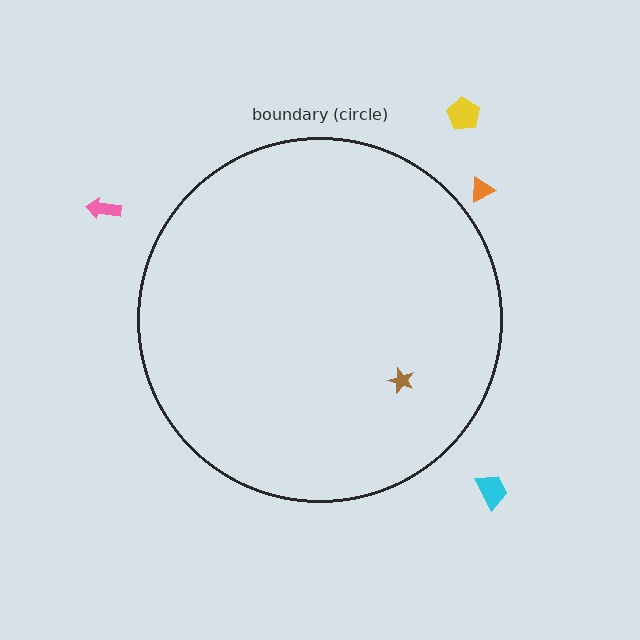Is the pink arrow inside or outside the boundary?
Outside.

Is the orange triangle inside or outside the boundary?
Outside.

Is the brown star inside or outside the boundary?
Inside.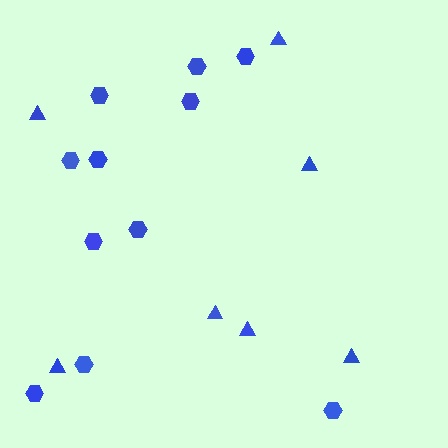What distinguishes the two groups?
There are 2 groups: one group of hexagons (11) and one group of triangles (7).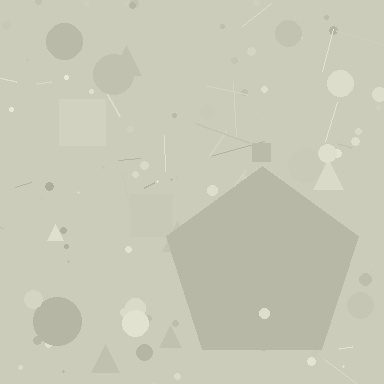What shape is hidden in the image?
A pentagon is hidden in the image.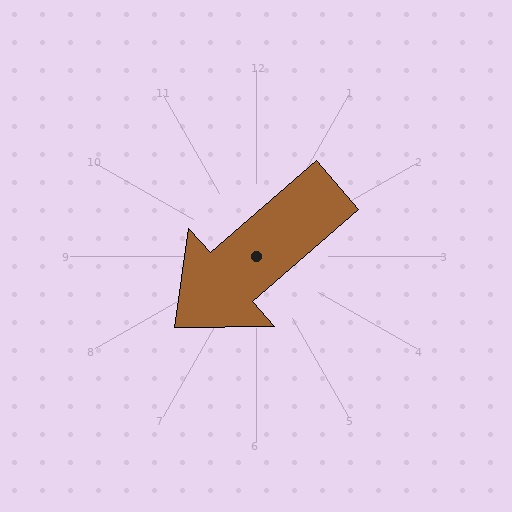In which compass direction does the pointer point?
Southwest.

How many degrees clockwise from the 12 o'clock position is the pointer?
Approximately 229 degrees.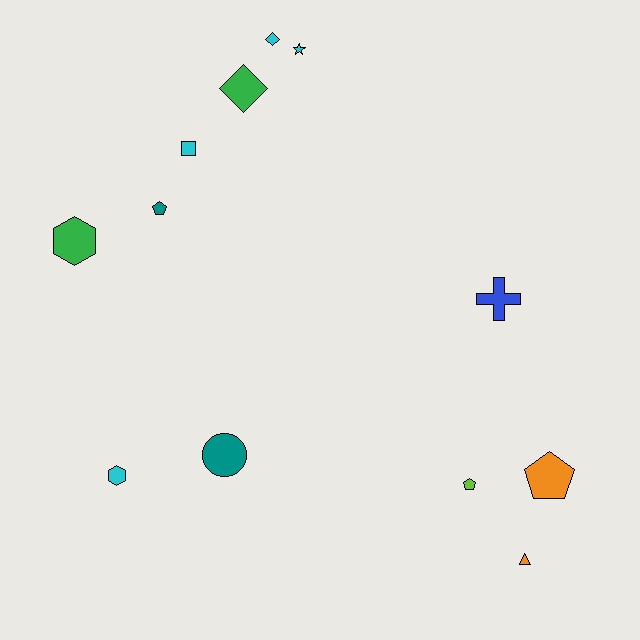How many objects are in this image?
There are 12 objects.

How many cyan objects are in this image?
There are 4 cyan objects.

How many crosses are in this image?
There is 1 cross.